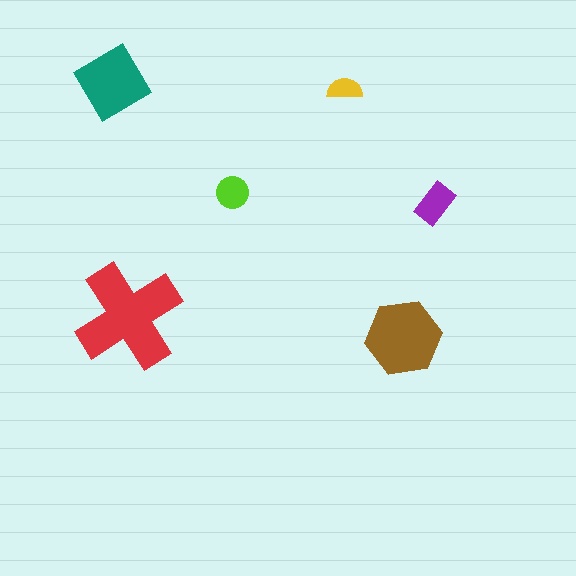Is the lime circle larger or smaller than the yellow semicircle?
Larger.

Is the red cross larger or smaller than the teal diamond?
Larger.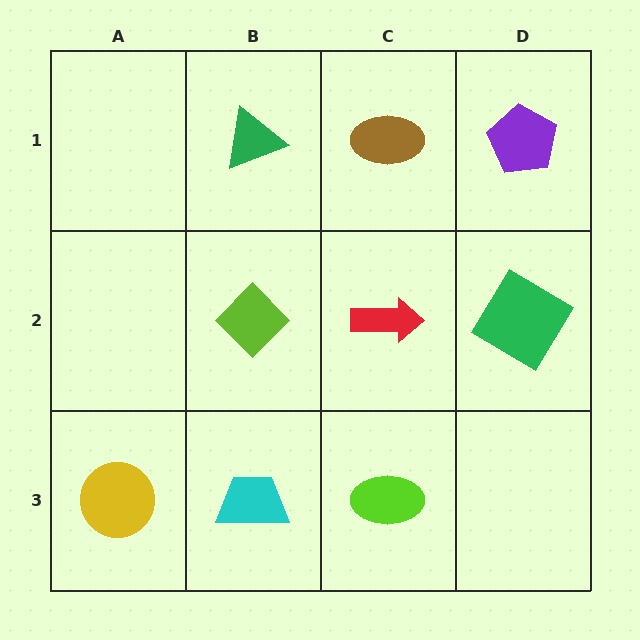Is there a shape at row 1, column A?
No, that cell is empty.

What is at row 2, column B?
A lime diamond.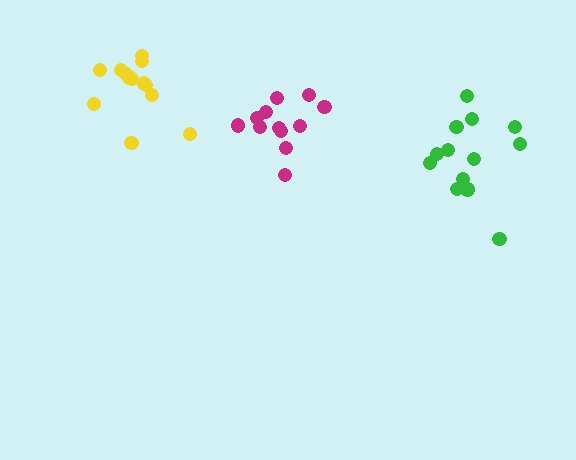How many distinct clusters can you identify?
There are 3 distinct clusters.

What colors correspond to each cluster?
The clusters are colored: green, magenta, yellow.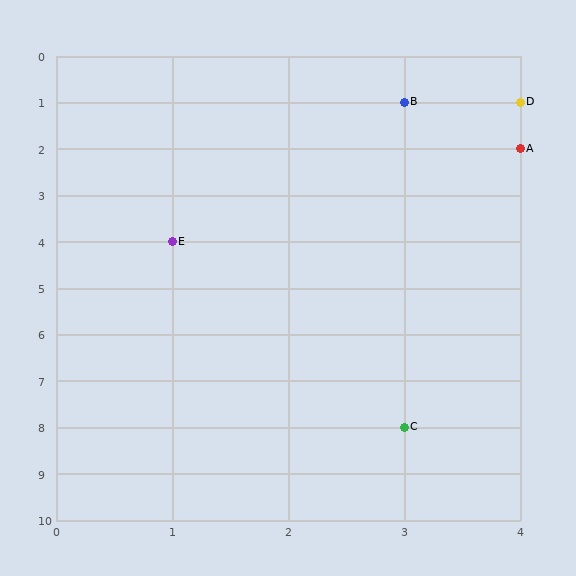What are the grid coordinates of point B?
Point B is at grid coordinates (3, 1).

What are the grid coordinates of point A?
Point A is at grid coordinates (4, 2).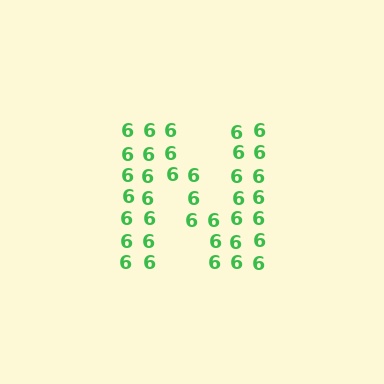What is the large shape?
The large shape is the letter N.